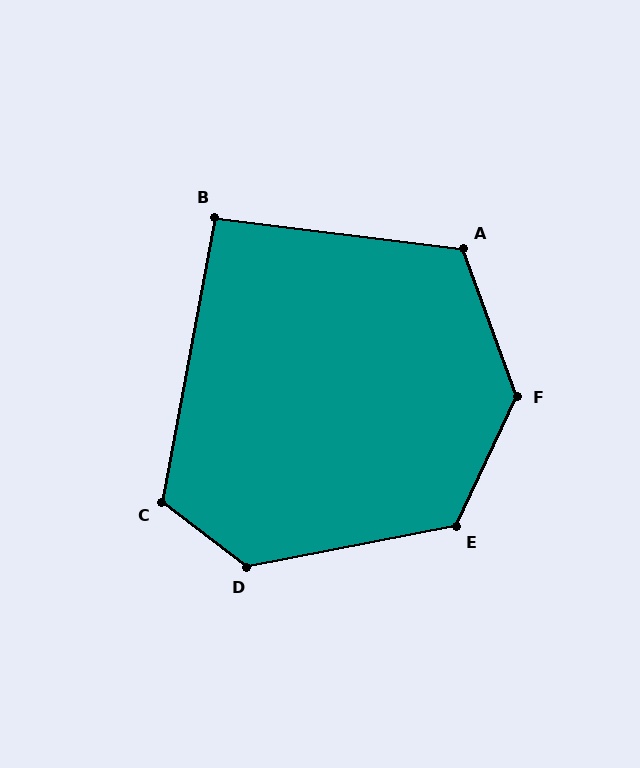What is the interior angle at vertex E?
Approximately 126 degrees (obtuse).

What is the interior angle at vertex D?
Approximately 132 degrees (obtuse).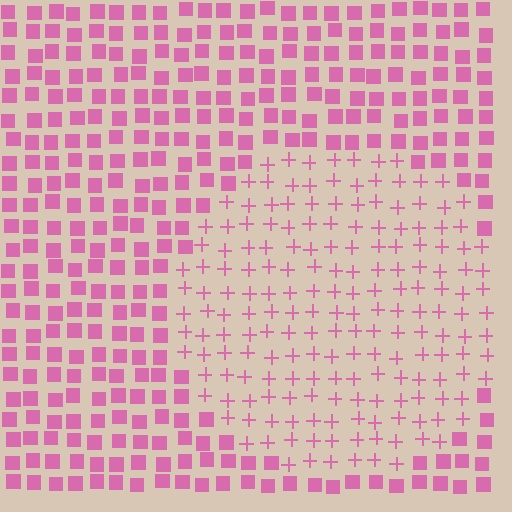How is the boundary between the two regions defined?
The boundary is defined by a change in element shape: plus signs inside vs. squares outside. All elements share the same color and spacing.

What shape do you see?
I see a circle.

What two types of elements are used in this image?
The image uses plus signs inside the circle region and squares outside it.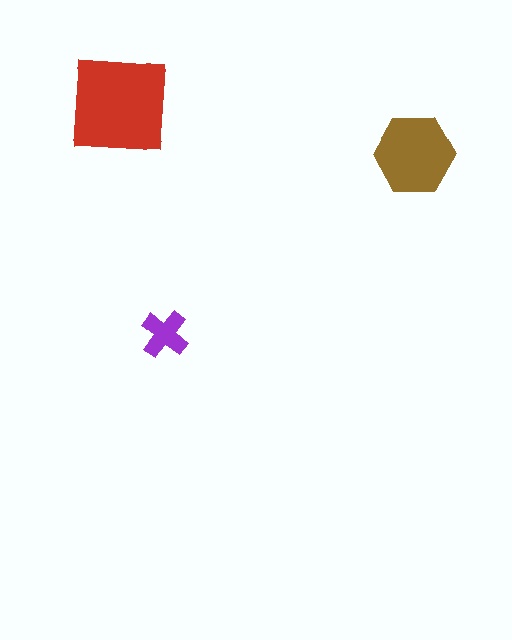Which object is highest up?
The red square is topmost.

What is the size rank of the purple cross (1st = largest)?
3rd.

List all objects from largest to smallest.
The red square, the brown hexagon, the purple cross.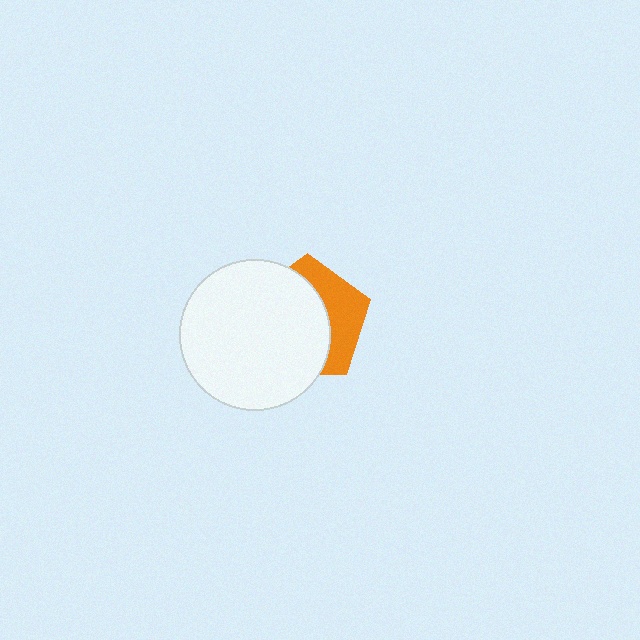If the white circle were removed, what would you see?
You would see the complete orange pentagon.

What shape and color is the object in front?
The object in front is a white circle.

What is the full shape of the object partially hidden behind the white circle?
The partially hidden object is an orange pentagon.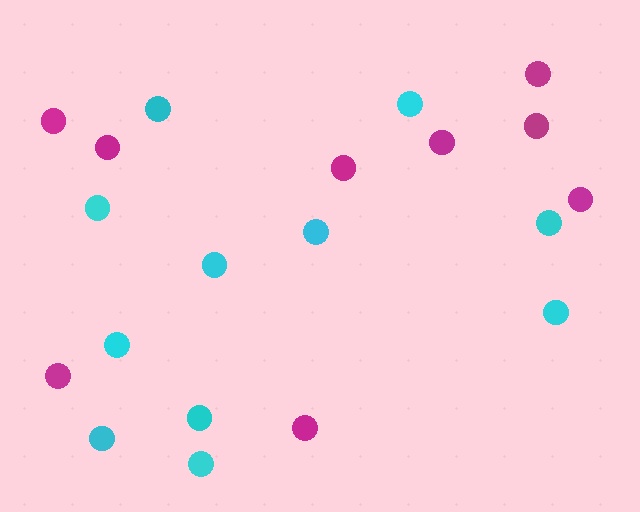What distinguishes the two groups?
There are 2 groups: one group of magenta circles (9) and one group of cyan circles (11).